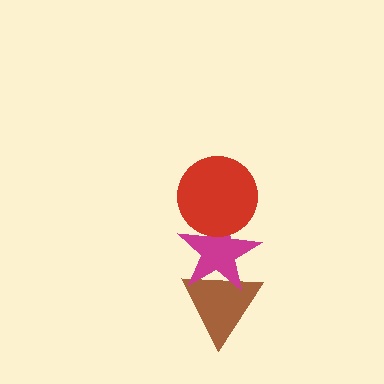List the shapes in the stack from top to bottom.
From top to bottom: the red circle, the magenta star, the brown triangle.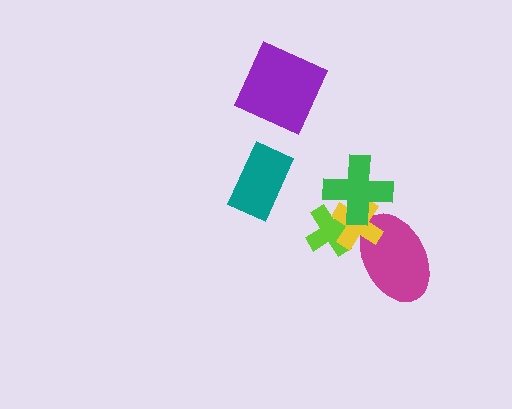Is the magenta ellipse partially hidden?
Yes, it is partially covered by another shape.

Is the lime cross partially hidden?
Yes, it is partially covered by another shape.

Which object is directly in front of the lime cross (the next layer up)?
The yellow cross is directly in front of the lime cross.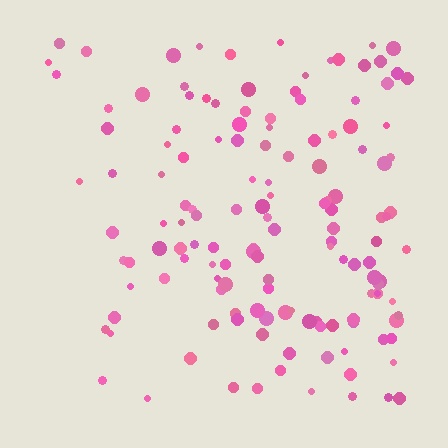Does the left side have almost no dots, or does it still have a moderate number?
Still a moderate number, just noticeably fewer than the right.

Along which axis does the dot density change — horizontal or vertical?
Horizontal.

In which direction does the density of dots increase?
From left to right, with the right side densest.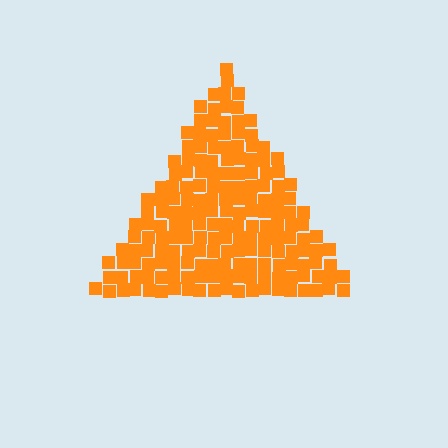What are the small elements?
The small elements are squares.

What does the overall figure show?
The overall figure shows a triangle.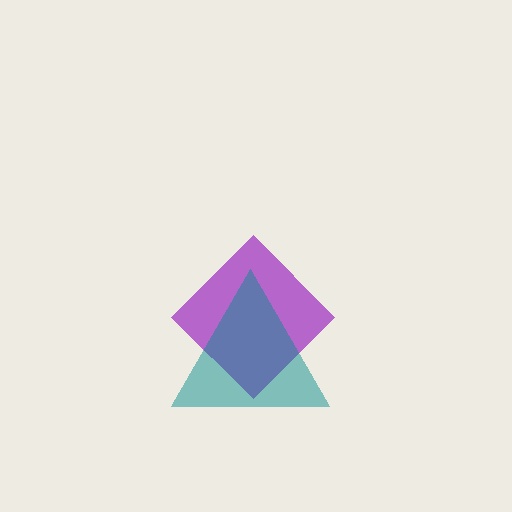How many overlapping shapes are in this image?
There are 2 overlapping shapes in the image.